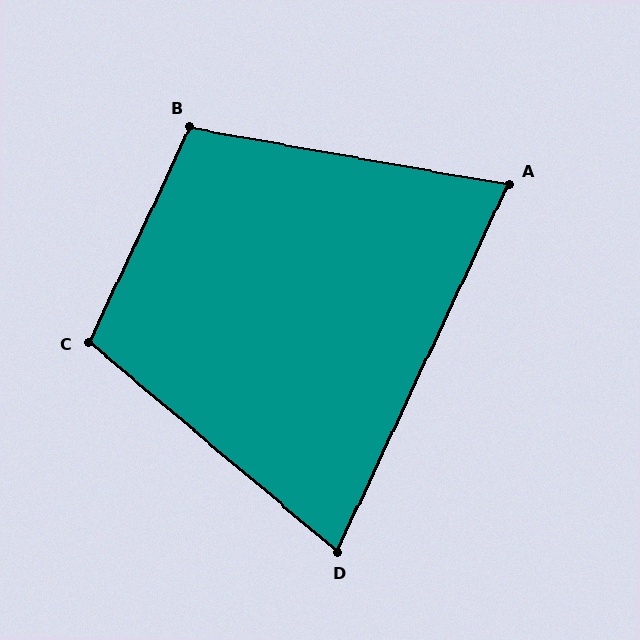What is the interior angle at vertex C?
Approximately 105 degrees (obtuse).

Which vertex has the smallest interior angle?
D, at approximately 75 degrees.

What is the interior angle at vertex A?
Approximately 75 degrees (acute).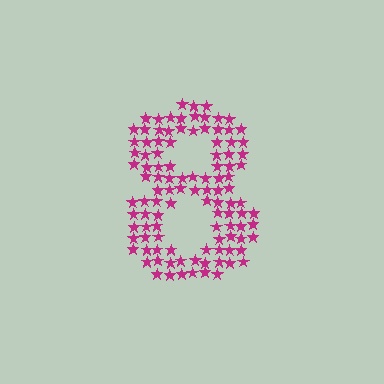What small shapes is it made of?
It is made of small stars.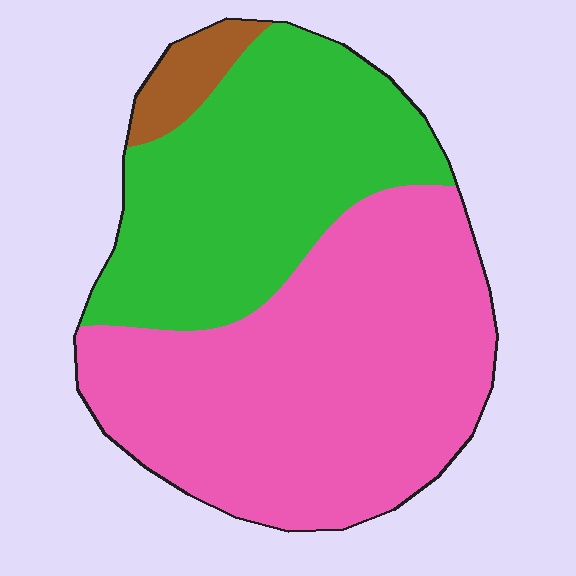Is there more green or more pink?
Pink.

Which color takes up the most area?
Pink, at roughly 55%.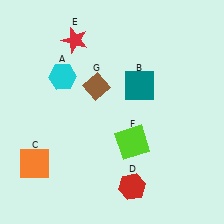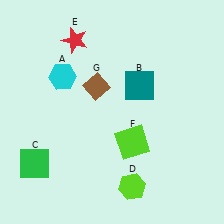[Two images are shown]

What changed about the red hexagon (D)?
In Image 1, D is red. In Image 2, it changed to lime.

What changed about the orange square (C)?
In Image 1, C is orange. In Image 2, it changed to green.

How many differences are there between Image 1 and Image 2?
There are 2 differences between the two images.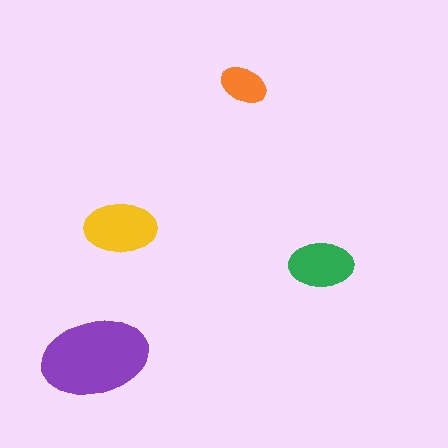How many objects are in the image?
There are 4 objects in the image.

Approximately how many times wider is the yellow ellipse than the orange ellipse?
About 1.5 times wider.